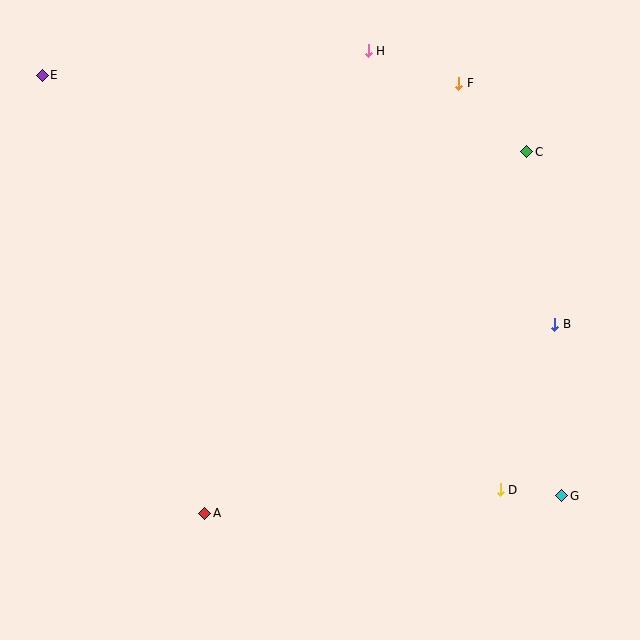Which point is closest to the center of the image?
Point A at (205, 513) is closest to the center.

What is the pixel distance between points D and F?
The distance between D and F is 408 pixels.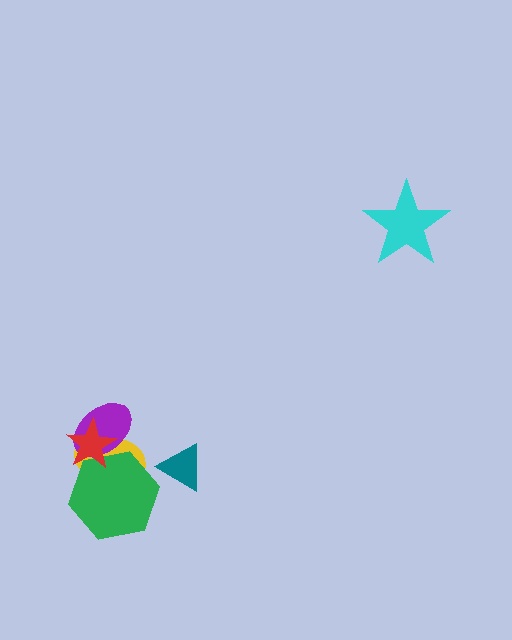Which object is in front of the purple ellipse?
The red star is in front of the purple ellipse.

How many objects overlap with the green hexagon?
3 objects overlap with the green hexagon.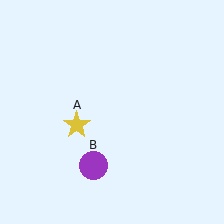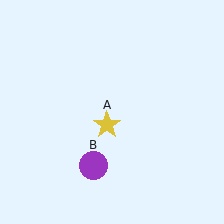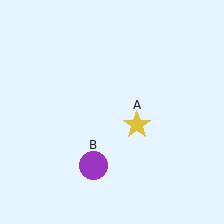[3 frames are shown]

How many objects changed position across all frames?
1 object changed position: yellow star (object A).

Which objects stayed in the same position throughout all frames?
Purple circle (object B) remained stationary.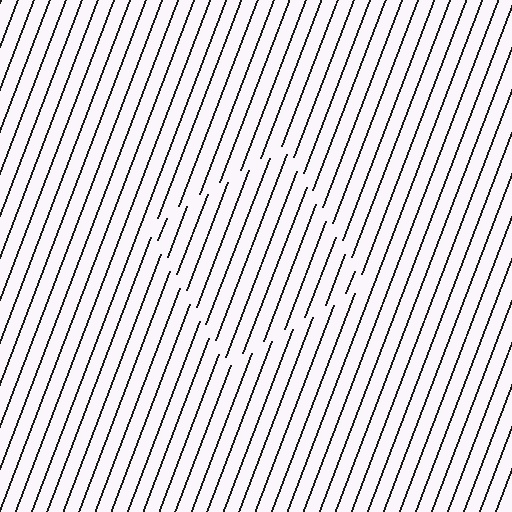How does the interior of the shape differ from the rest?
The interior of the shape contains the same grating, shifted by half a period — the contour is defined by the phase discontinuity where line-ends from the inner and outer gratings abut.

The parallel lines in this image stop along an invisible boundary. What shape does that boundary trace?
An illusory square. The interior of the shape contains the same grating, shifted by half a period — the contour is defined by the phase discontinuity where line-ends from the inner and outer gratings abut.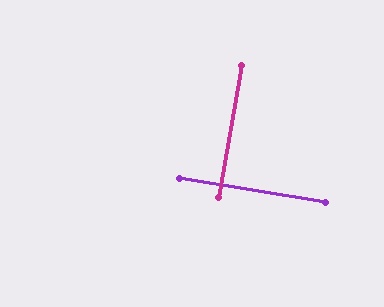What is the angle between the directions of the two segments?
Approximately 89 degrees.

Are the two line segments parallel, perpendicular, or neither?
Perpendicular — they meet at approximately 89°.